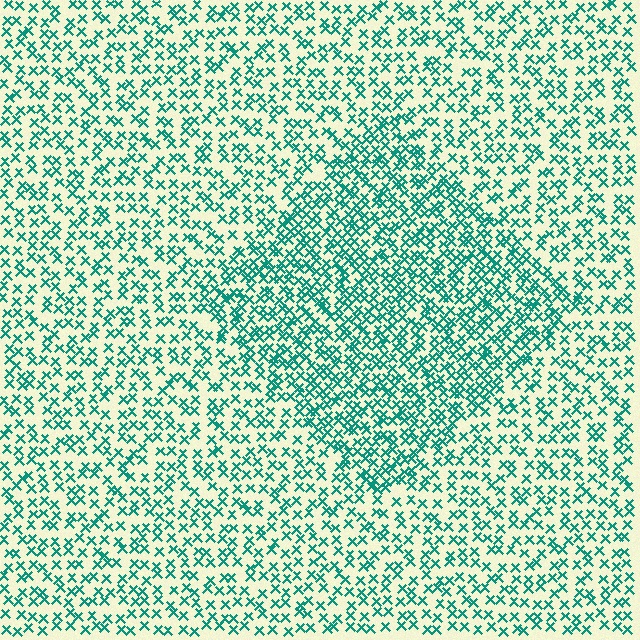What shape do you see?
I see a diamond.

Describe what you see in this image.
The image contains small teal elements arranged at two different densities. A diamond-shaped region is visible where the elements are more densely packed than the surrounding area.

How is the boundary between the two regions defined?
The boundary is defined by a change in element density (approximately 1.8x ratio). All elements are the same color, size, and shape.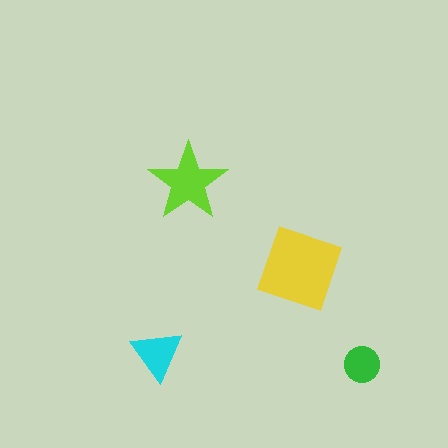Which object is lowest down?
The green circle is bottommost.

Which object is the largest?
The yellow diamond.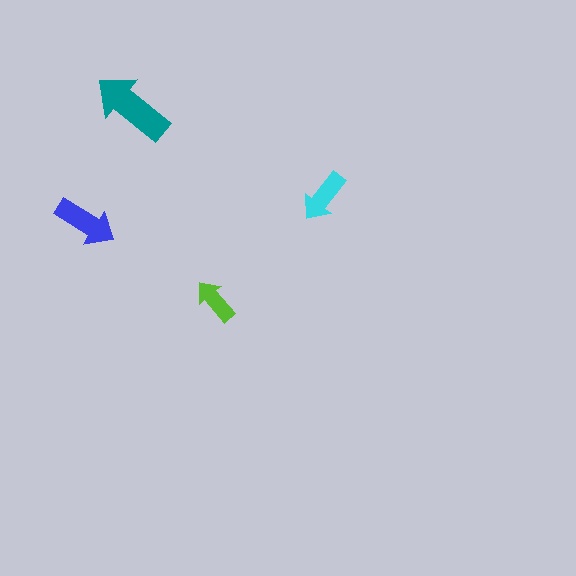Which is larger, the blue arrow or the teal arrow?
The teal one.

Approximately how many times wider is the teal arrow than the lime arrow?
About 2 times wider.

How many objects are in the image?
There are 4 objects in the image.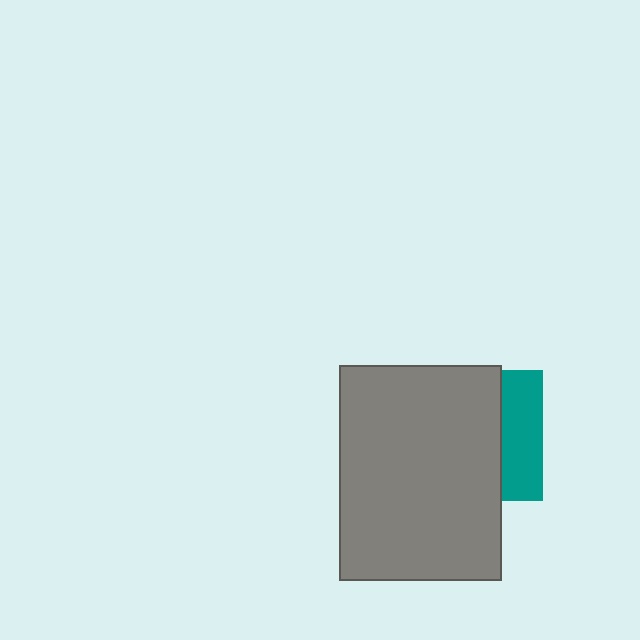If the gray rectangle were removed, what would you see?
You would see the complete teal square.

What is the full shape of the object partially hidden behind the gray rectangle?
The partially hidden object is a teal square.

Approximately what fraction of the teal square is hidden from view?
Roughly 68% of the teal square is hidden behind the gray rectangle.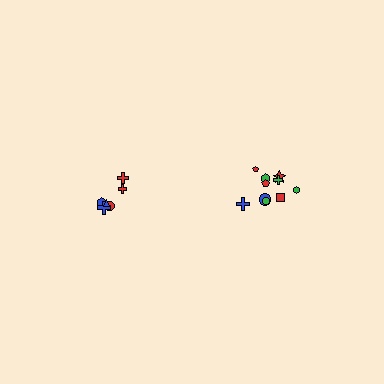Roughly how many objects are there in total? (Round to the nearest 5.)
Roughly 15 objects in total.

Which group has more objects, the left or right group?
The right group.